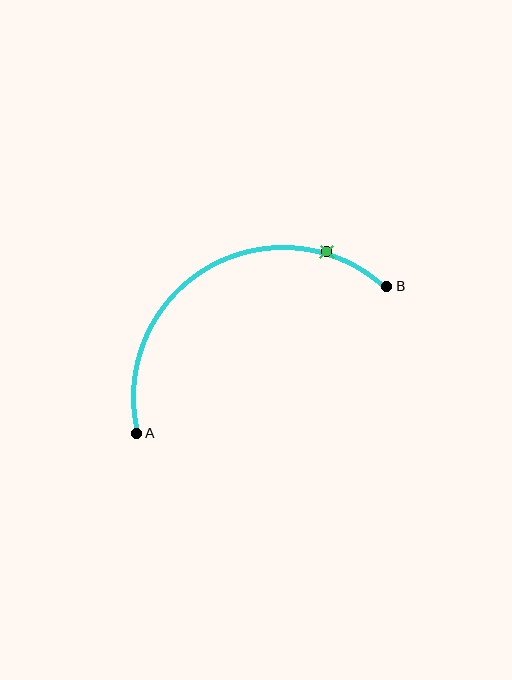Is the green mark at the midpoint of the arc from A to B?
No. The green mark lies on the arc but is closer to endpoint B. The arc midpoint would be at the point on the curve equidistant along the arc from both A and B.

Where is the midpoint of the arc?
The arc midpoint is the point on the curve farthest from the straight line joining A and B. It sits above that line.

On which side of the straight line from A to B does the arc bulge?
The arc bulges above the straight line connecting A and B.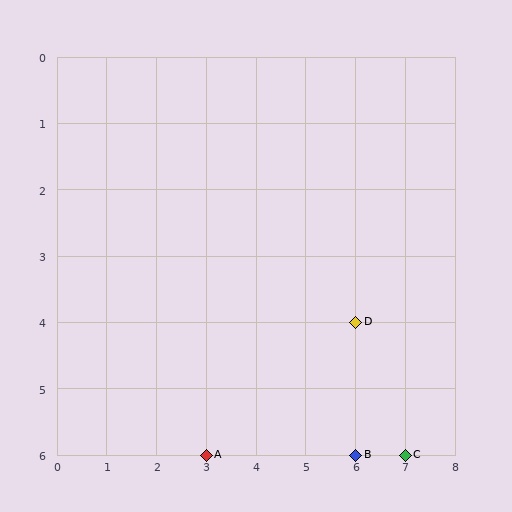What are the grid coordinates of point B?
Point B is at grid coordinates (6, 6).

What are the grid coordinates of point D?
Point D is at grid coordinates (6, 4).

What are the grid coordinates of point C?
Point C is at grid coordinates (7, 6).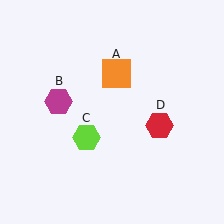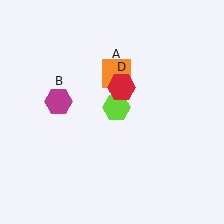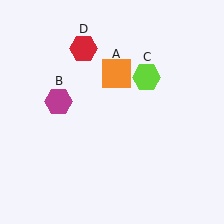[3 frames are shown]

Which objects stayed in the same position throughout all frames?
Orange square (object A) and magenta hexagon (object B) remained stationary.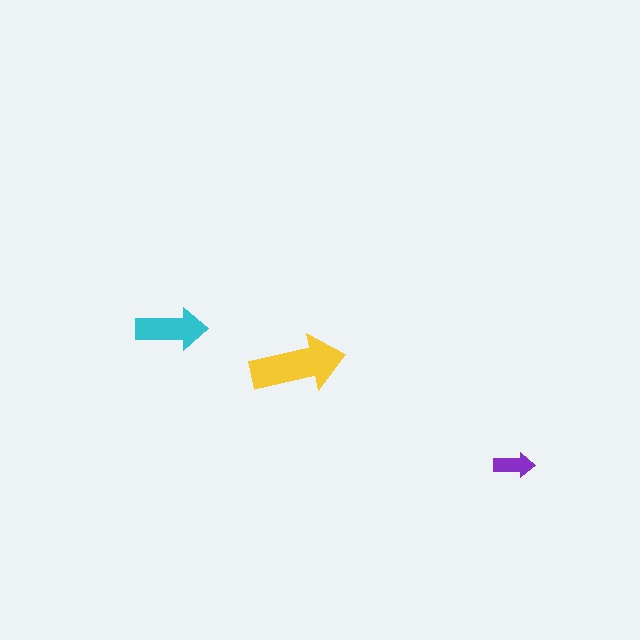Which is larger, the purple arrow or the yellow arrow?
The yellow one.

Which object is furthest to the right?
The purple arrow is rightmost.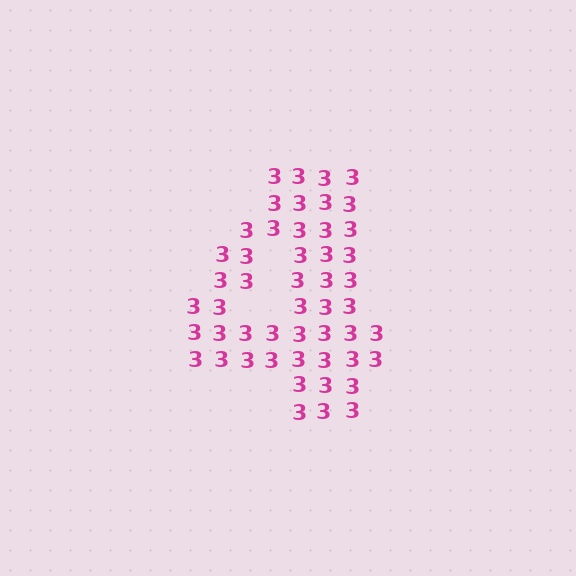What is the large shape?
The large shape is the digit 4.